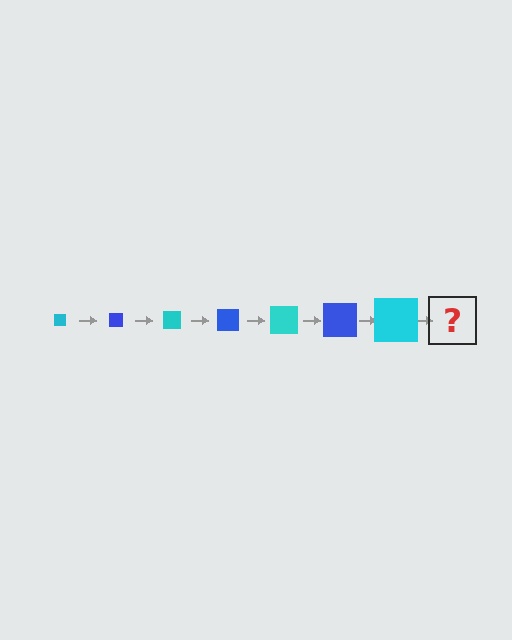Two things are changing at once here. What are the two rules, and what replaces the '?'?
The two rules are that the square grows larger each step and the color cycles through cyan and blue. The '?' should be a blue square, larger than the previous one.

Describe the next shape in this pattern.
It should be a blue square, larger than the previous one.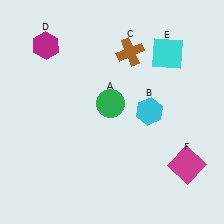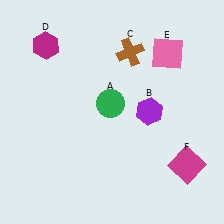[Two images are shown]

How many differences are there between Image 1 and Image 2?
There are 2 differences between the two images.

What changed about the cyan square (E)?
In Image 1, E is cyan. In Image 2, it changed to pink.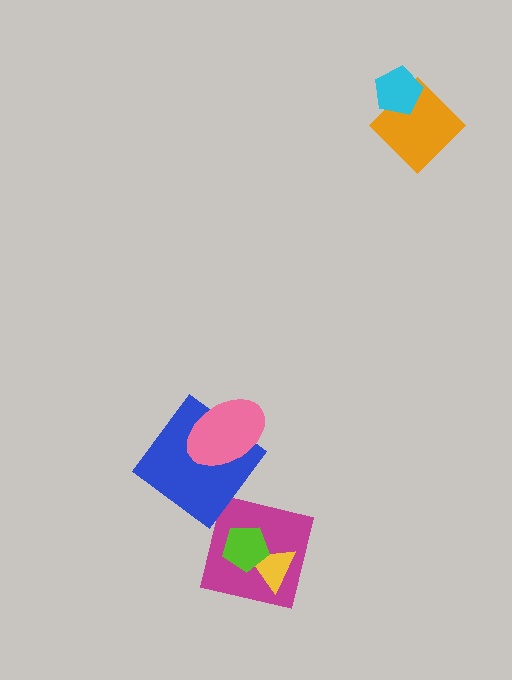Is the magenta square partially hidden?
Yes, it is partially covered by another shape.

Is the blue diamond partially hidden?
Yes, it is partially covered by another shape.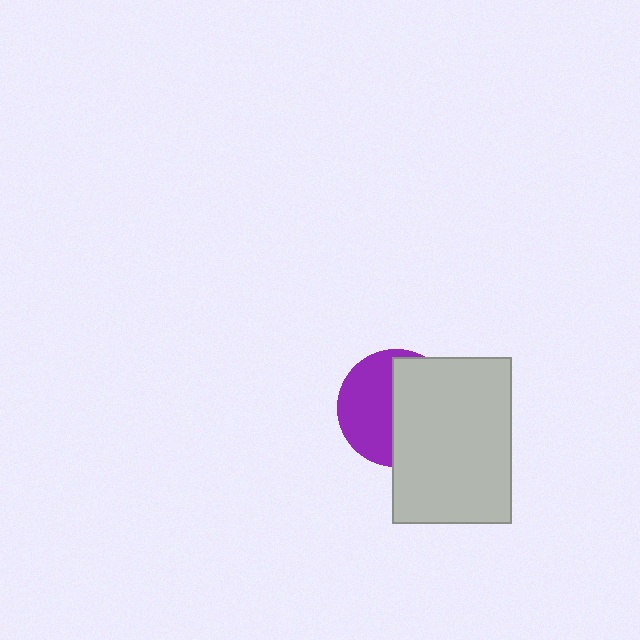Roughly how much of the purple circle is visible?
About half of it is visible (roughly 47%).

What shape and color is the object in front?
The object in front is a light gray rectangle.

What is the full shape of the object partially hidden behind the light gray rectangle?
The partially hidden object is a purple circle.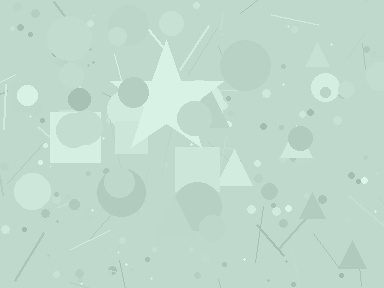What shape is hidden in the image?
A star is hidden in the image.